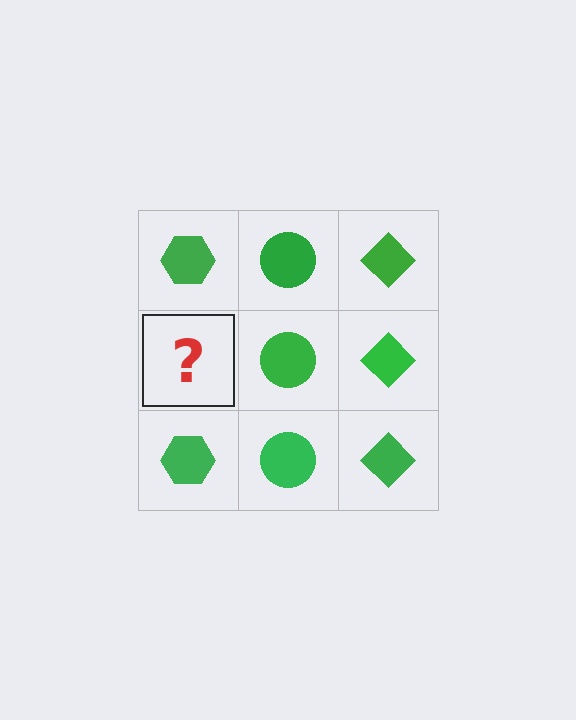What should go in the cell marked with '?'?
The missing cell should contain a green hexagon.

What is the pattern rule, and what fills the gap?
The rule is that each column has a consistent shape. The gap should be filled with a green hexagon.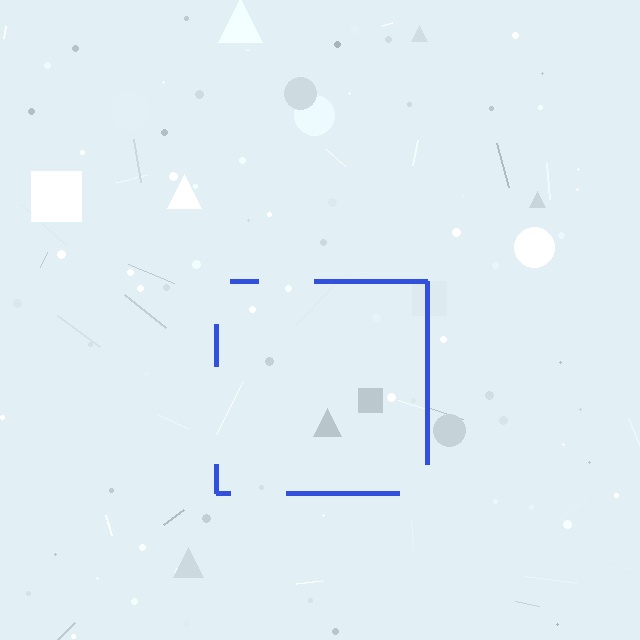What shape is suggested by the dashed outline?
The dashed outline suggests a square.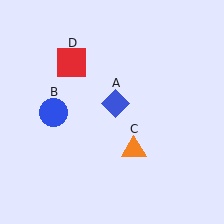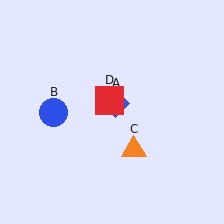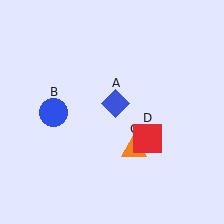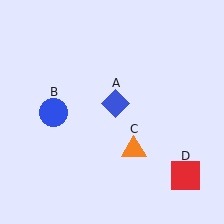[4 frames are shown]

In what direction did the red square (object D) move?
The red square (object D) moved down and to the right.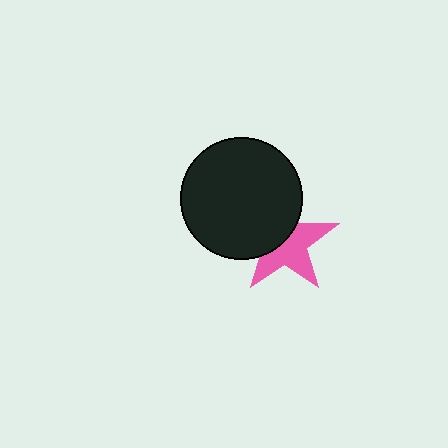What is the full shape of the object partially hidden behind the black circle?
The partially hidden object is a pink star.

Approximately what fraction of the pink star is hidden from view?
Roughly 44% of the pink star is hidden behind the black circle.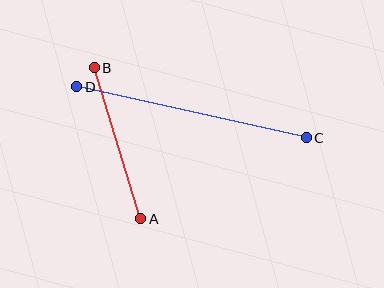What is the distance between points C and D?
The distance is approximately 235 pixels.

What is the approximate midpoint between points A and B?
The midpoint is at approximately (117, 143) pixels.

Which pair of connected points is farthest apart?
Points C and D are farthest apart.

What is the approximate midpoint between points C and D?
The midpoint is at approximately (192, 112) pixels.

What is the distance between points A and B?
The distance is approximately 158 pixels.